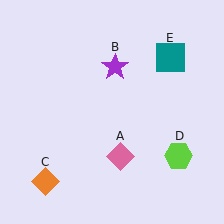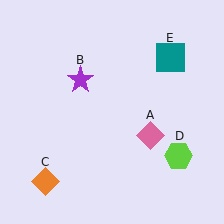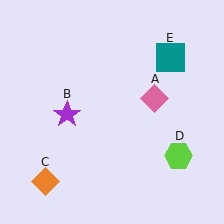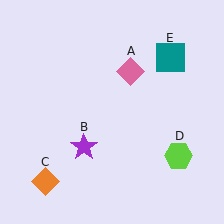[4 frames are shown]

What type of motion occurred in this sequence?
The pink diamond (object A), purple star (object B) rotated counterclockwise around the center of the scene.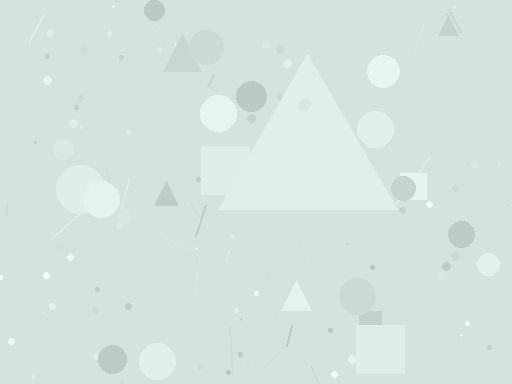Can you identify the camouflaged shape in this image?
The camouflaged shape is a triangle.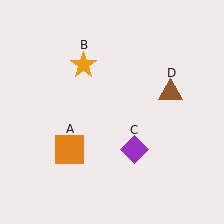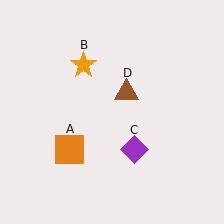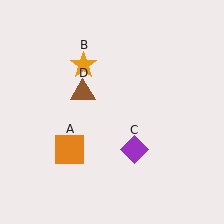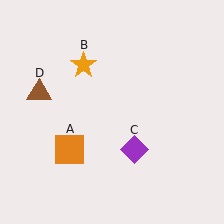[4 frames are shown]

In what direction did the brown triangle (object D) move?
The brown triangle (object D) moved left.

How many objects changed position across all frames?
1 object changed position: brown triangle (object D).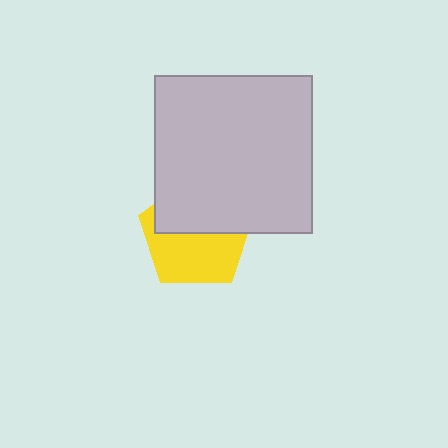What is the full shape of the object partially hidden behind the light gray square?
The partially hidden object is a yellow pentagon.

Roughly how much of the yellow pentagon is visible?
About half of it is visible (roughly 53%).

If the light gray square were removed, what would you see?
You would see the complete yellow pentagon.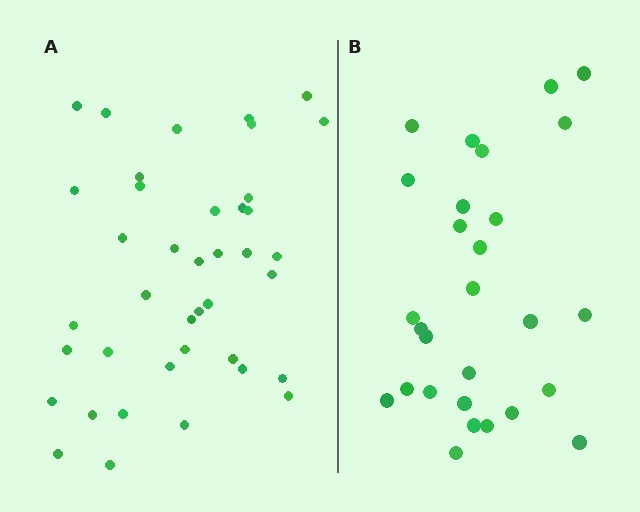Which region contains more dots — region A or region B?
Region A (the left region) has more dots.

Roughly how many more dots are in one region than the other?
Region A has roughly 12 or so more dots than region B.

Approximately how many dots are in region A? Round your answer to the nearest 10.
About 40 dots.